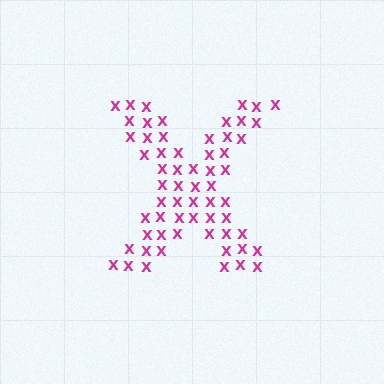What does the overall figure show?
The overall figure shows the letter X.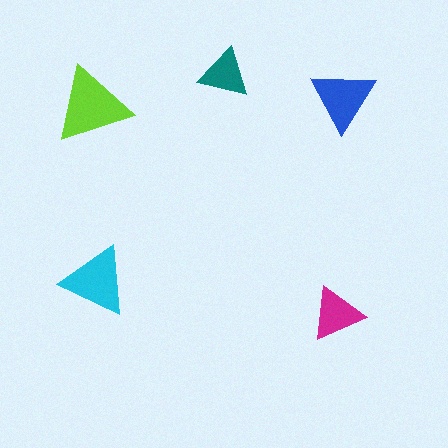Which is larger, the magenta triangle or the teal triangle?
The magenta one.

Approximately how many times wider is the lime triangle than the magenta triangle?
About 1.5 times wider.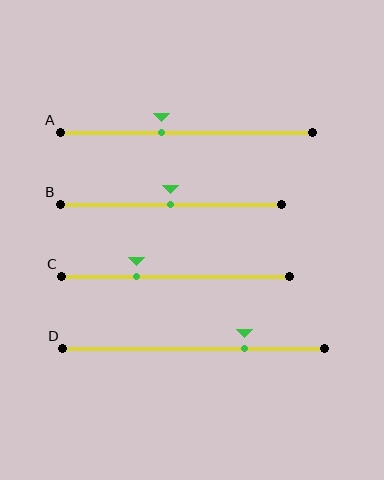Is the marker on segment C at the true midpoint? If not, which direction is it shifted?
No, the marker on segment C is shifted to the left by about 17% of the segment length.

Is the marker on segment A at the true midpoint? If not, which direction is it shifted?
No, the marker on segment A is shifted to the left by about 10% of the segment length.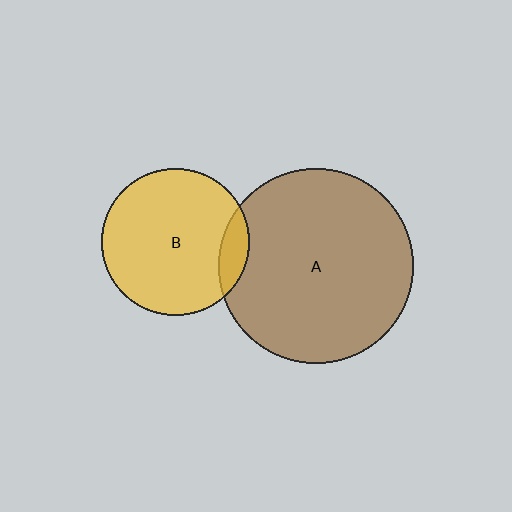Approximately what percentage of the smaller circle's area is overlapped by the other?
Approximately 10%.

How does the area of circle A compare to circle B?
Approximately 1.8 times.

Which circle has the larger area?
Circle A (brown).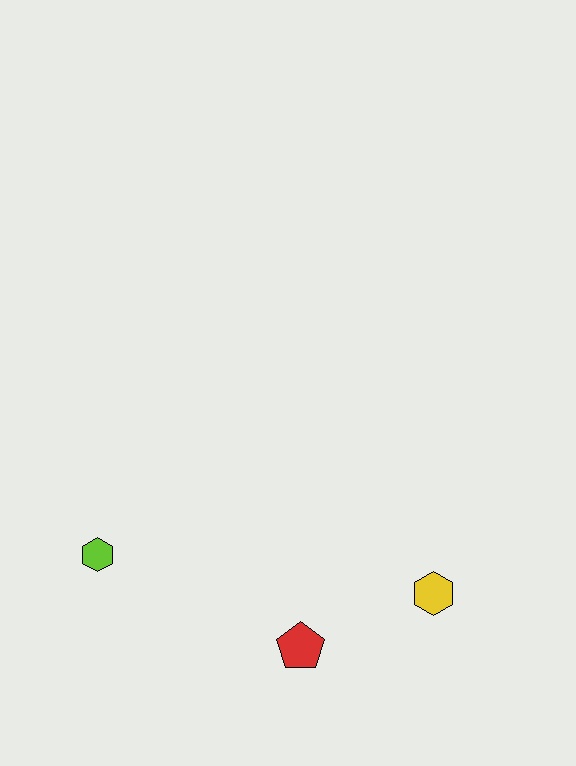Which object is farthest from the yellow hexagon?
The lime hexagon is farthest from the yellow hexagon.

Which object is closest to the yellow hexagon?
The red pentagon is closest to the yellow hexagon.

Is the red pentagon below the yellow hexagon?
Yes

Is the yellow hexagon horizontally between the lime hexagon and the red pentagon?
No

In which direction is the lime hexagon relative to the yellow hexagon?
The lime hexagon is to the left of the yellow hexagon.